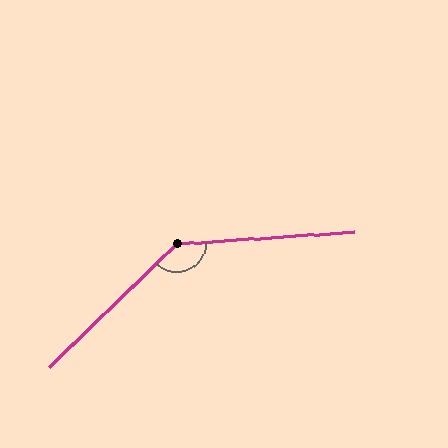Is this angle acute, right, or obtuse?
It is obtuse.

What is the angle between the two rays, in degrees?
Approximately 140 degrees.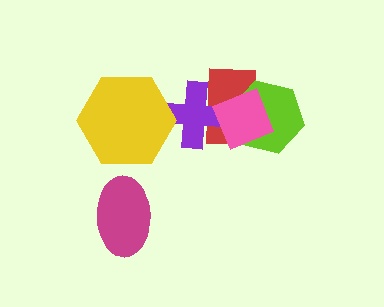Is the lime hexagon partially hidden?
Yes, it is partially covered by another shape.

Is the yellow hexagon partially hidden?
No, no other shape covers it.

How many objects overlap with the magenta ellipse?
0 objects overlap with the magenta ellipse.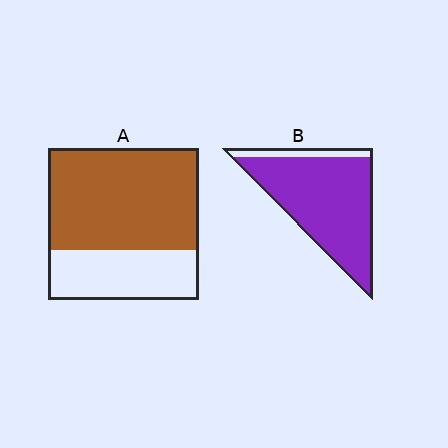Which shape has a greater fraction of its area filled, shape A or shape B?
Shape B.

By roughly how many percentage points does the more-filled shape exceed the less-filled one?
By roughly 20 percentage points (B over A).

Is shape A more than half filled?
Yes.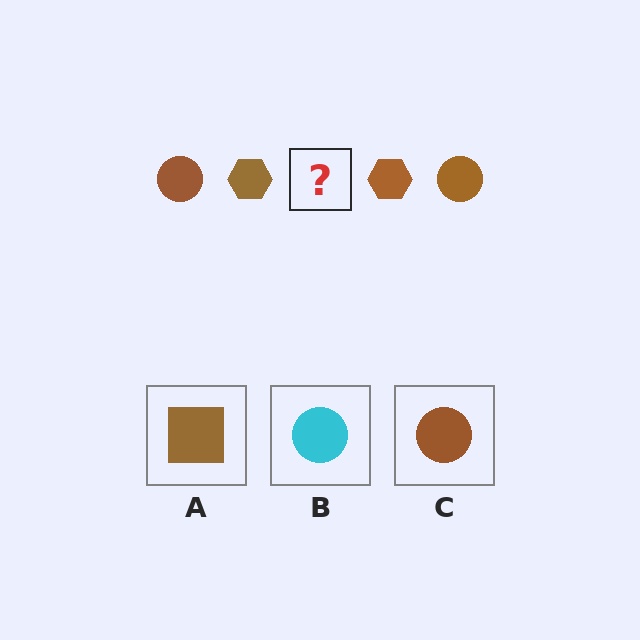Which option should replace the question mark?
Option C.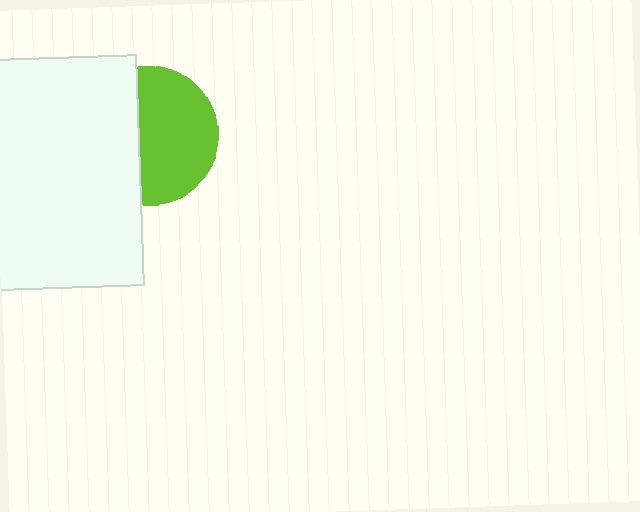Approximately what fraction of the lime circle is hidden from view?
Roughly 41% of the lime circle is hidden behind the white rectangle.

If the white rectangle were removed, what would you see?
You would see the complete lime circle.